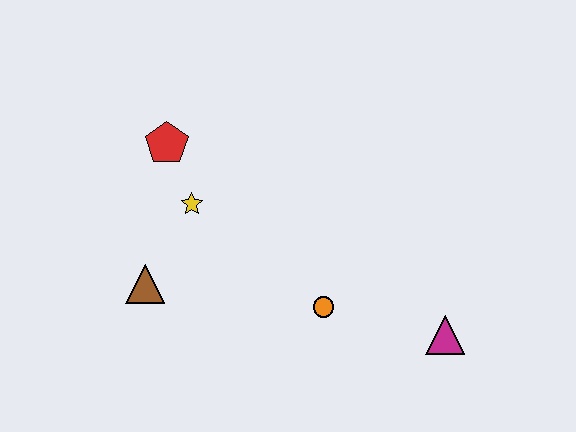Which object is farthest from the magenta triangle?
The red pentagon is farthest from the magenta triangle.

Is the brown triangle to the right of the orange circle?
No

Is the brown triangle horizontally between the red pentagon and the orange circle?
No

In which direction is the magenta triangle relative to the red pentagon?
The magenta triangle is to the right of the red pentagon.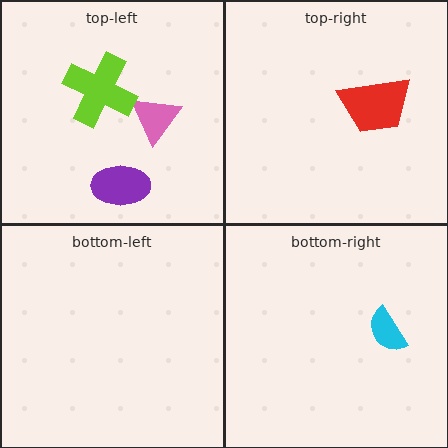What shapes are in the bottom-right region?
The cyan semicircle.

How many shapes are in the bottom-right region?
1.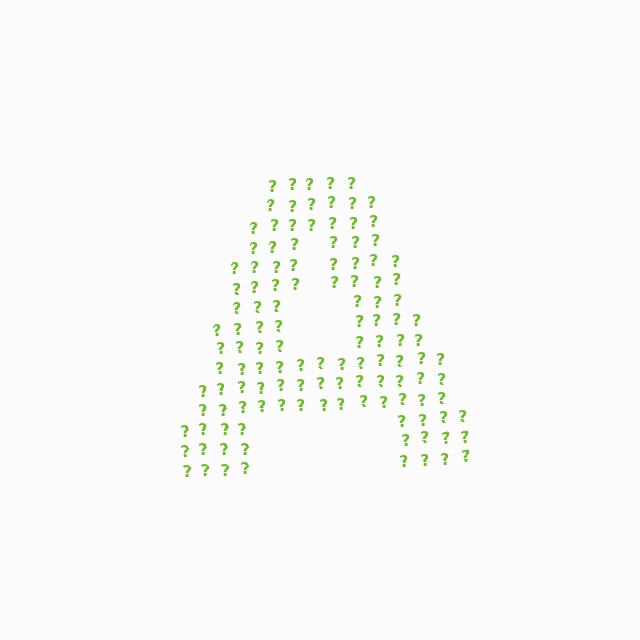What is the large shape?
The large shape is the letter A.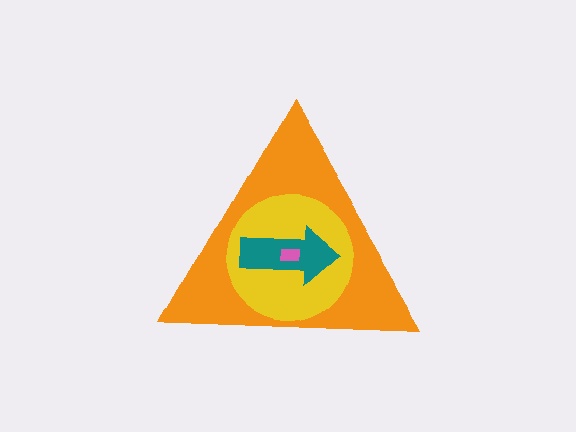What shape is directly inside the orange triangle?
The yellow circle.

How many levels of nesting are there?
4.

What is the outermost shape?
The orange triangle.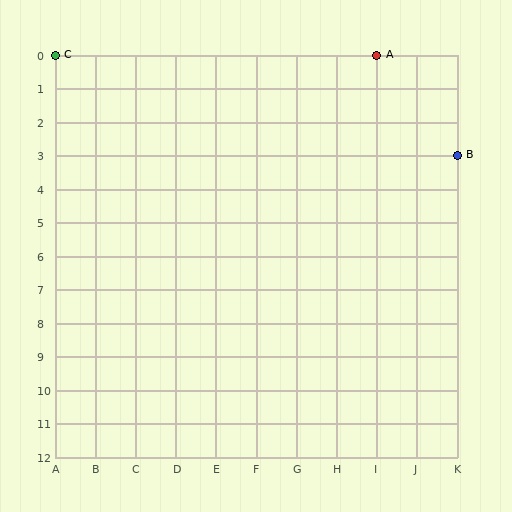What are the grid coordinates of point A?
Point A is at grid coordinates (I, 0).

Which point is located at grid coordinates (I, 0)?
Point A is at (I, 0).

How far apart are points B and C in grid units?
Points B and C are 10 columns and 3 rows apart (about 10.4 grid units diagonally).